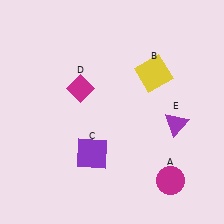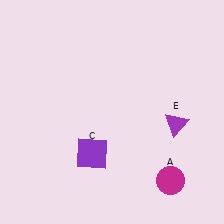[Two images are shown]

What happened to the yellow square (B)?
The yellow square (B) was removed in Image 2. It was in the top-right area of Image 1.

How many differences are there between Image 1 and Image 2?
There are 2 differences between the two images.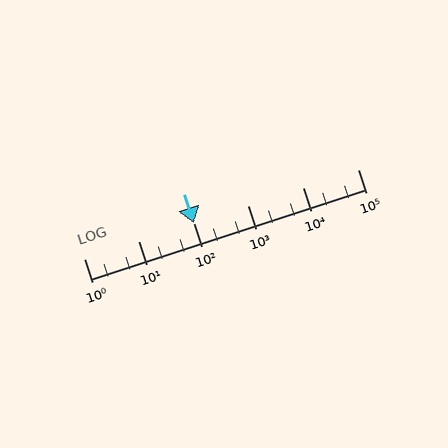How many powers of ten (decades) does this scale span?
The scale spans 5 decades, from 1 to 100000.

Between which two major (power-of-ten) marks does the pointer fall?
The pointer is between 100 and 1000.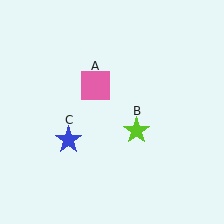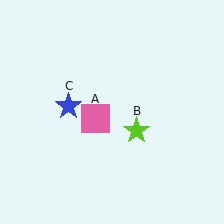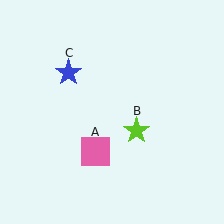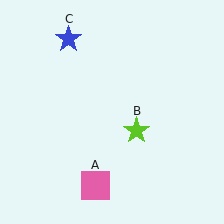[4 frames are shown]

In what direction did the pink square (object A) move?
The pink square (object A) moved down.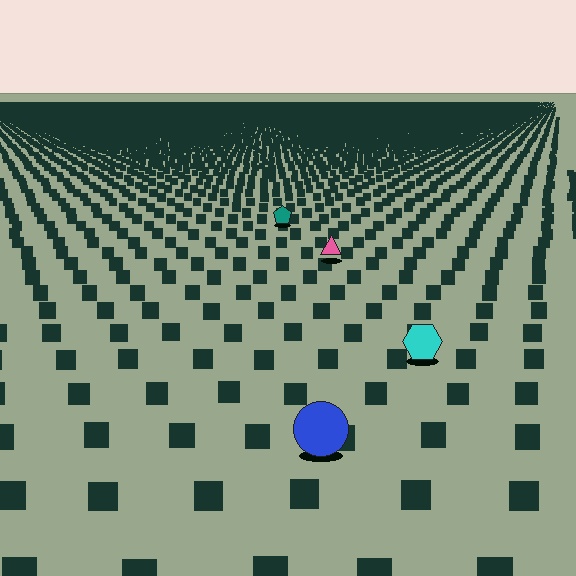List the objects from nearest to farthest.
From nearest to farthest: the blue circle, the cyan hexagon, the pink triangle, the teal pentagon.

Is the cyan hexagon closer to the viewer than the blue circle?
No. The blue circle is closer — you can tell from the texture gradient: the ground texture is coarser near it.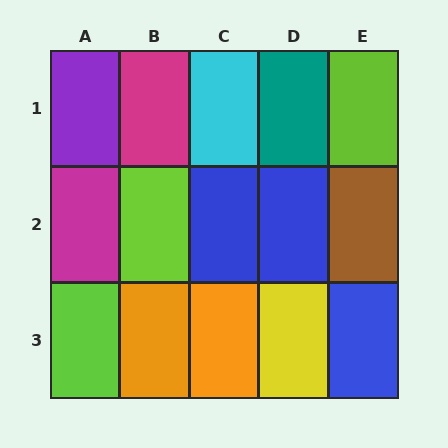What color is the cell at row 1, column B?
Magenta.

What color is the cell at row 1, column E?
Lime.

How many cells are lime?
3 cells are lime.